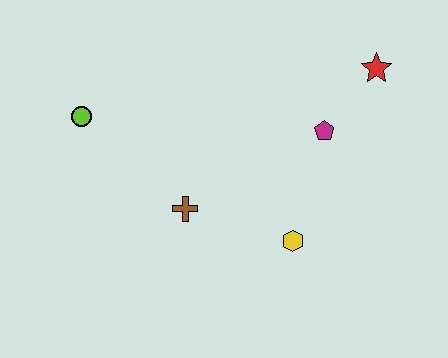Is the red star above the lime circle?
Yes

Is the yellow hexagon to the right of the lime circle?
Yes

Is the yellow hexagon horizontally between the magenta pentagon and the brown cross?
Yes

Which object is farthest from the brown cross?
The red star is farthest from the brown cross.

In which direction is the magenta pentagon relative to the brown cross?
The magenta pentagon is to the right of the brown cross.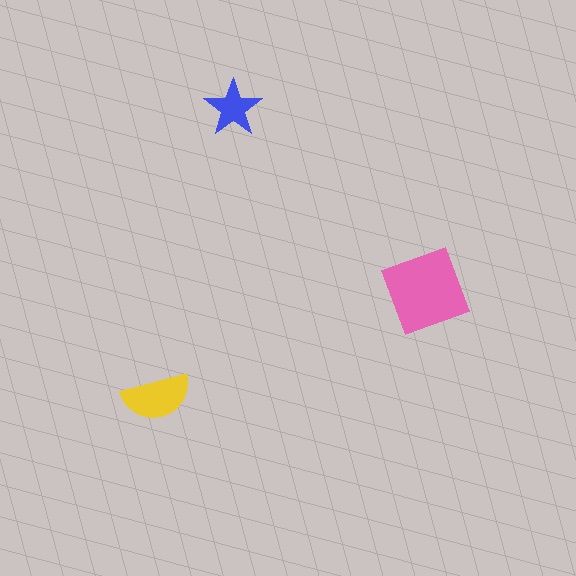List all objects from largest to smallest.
The pink diamond, the yellow semicircle, the blue star.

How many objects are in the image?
There are 3 objects in the image.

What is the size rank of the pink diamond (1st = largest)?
1st.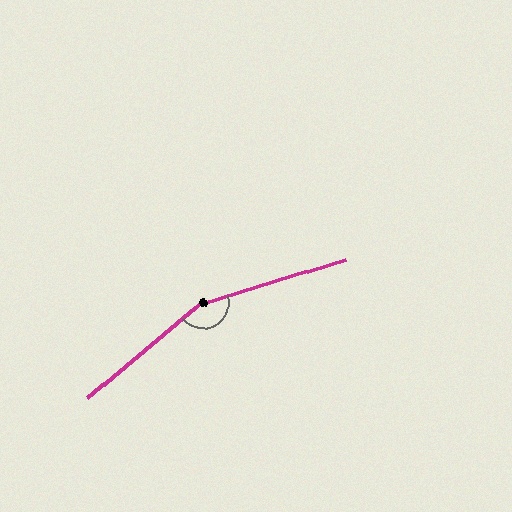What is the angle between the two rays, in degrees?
Approximately 158 degrees.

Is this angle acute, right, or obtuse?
It is obtuse.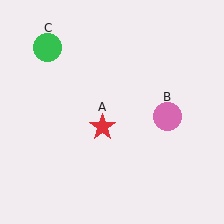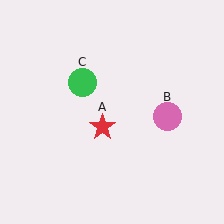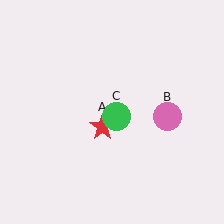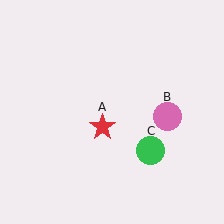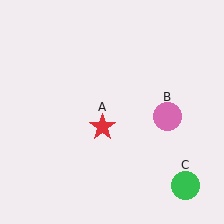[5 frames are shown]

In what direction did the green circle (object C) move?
The green circle (object C) moved down and to the right.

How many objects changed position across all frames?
1 object changed position: green circle (object C).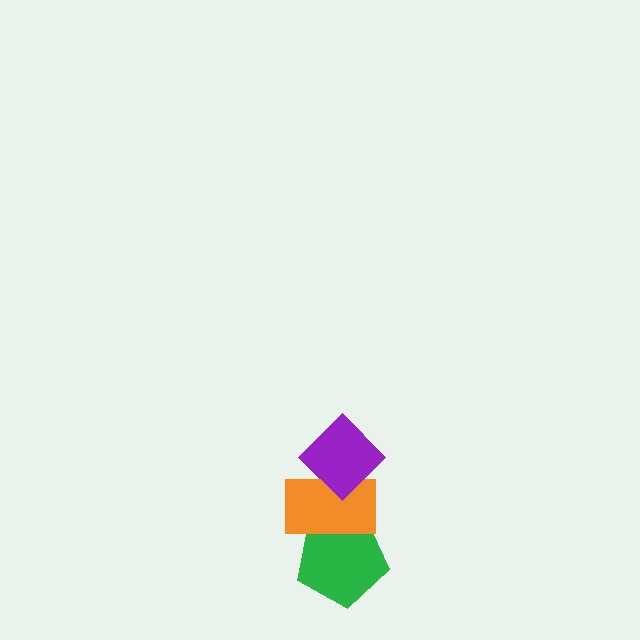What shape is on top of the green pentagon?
The orange rectangle is on top of the green pentagon.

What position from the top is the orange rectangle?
The orange rectangle is 2nd from the top.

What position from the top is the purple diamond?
The purple diamond is 1st from the top.